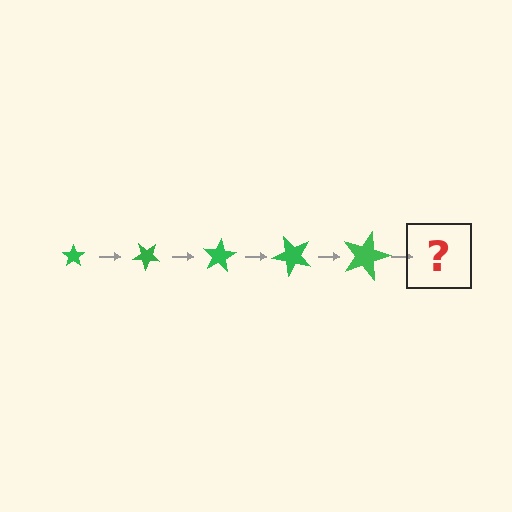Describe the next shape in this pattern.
It should be a star, larger than the previous one and rotated 200 degrees from the start.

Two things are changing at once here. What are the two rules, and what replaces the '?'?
The two rules are that the star grows larger each step and it rotates 40 degrees each step. The '?' should be a star, larger than the previous one and rotated 200 degrees from the start.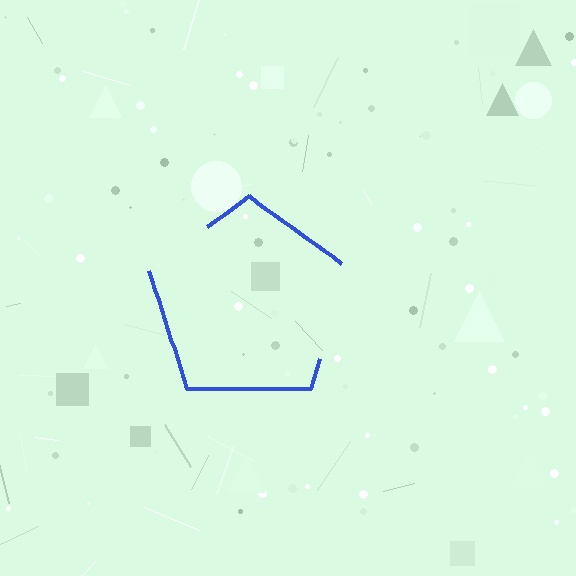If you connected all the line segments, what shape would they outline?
They would outline a pentagon.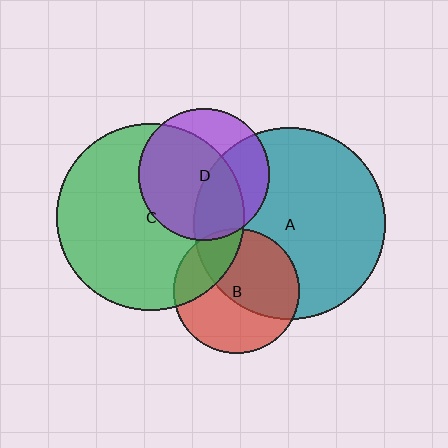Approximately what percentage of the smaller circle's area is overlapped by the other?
Approximately 25%.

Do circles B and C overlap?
Yes.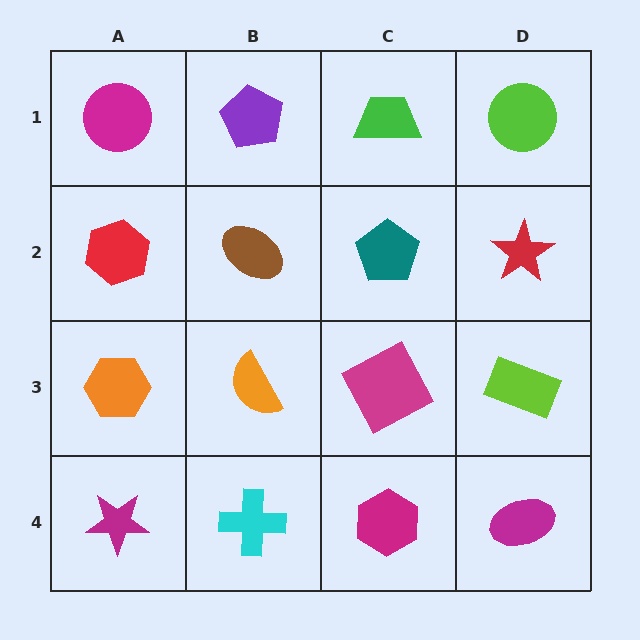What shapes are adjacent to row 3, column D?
A red star (row 2, column D), a magenta ellipse (row 4, column D), a magenta square (row 3, column C).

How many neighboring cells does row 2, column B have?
4.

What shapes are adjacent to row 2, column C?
A green trapezoid (row 1, column C), a magenta square (row 3, column C), a brown ellipse (row 2, column B), a red star (row 2, column D).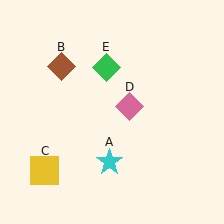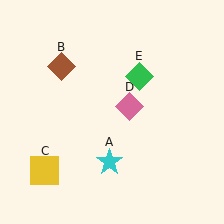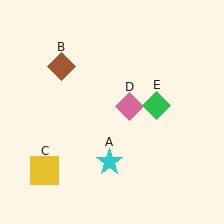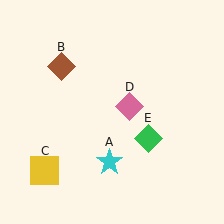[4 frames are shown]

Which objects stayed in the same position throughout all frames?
Cyan star (object A) and brown diamond (object B) and yellow square (object C) and pink diamond (object D) remained stationary.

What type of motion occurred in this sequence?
The green diamond (object E) rotated clockwise around the center of the scene.